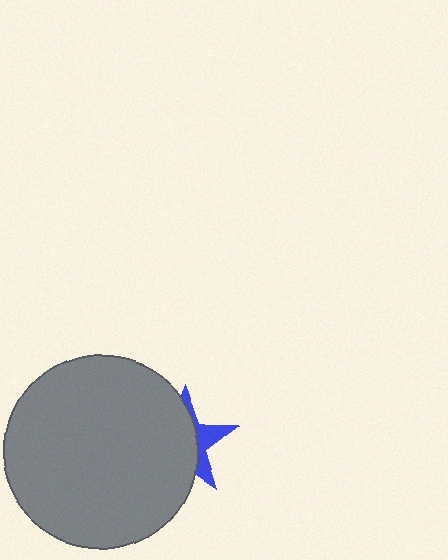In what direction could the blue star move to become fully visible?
The blue star could move right. That would shift it out from behind the gray circle entirely.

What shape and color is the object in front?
The object in front is a gray circle.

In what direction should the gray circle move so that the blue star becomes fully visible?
The gray circle should move left. That is the shortest direction to clear the overlap and leave the blue star fully visible.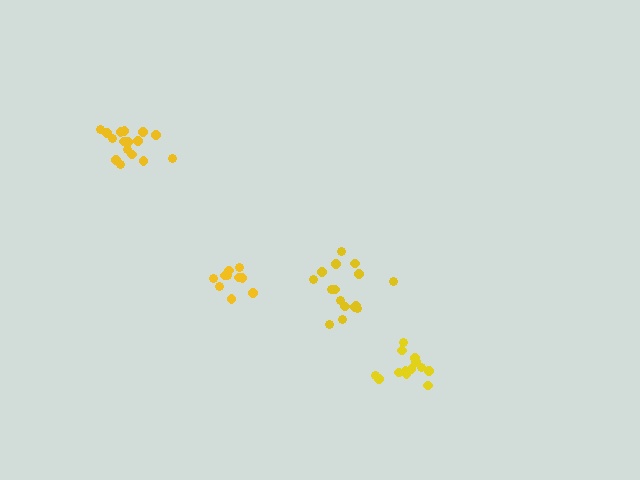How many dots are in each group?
Group 1: 10 dots, Group 2: 16 dots, Group 3: 16 dots, Group 4: 14 dots (56 total).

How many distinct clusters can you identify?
There are 4 distinct clusters.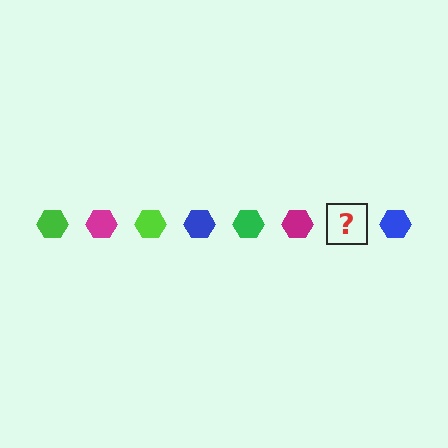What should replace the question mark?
The question mark should be replaced with a lime hexagon.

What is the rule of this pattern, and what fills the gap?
The rule is that the pattern cycles through green, magenta, lime, blue hexagons. The gap should be filled with a lime hexagon.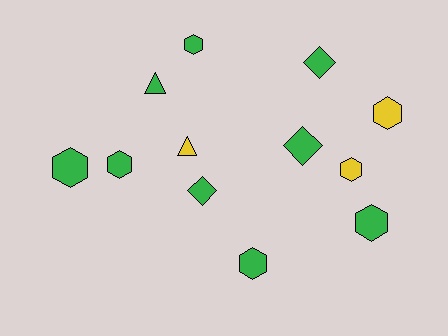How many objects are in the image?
There are 12 objects.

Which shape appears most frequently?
Hexagon, with 7 objects.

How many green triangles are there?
There is 1 green triangle.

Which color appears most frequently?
Green, with 9 objects.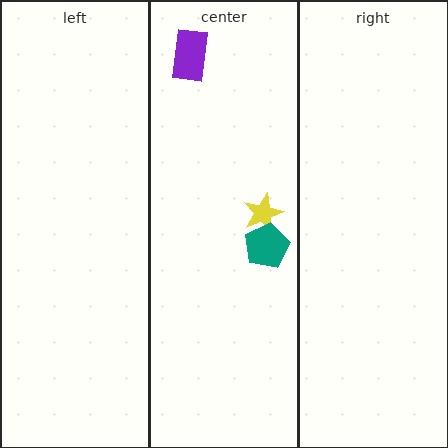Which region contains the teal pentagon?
The center region.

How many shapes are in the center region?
3.